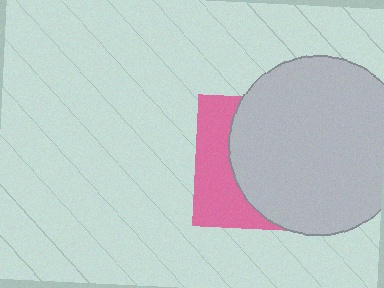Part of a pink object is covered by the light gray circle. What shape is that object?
It is a square.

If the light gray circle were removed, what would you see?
You would see the complete pink square.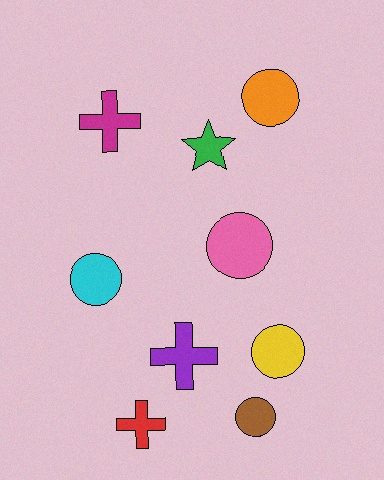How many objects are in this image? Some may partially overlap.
There are 9 objects.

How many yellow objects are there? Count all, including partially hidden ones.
There is 1 yellow object.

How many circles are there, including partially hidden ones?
There are 5 circles.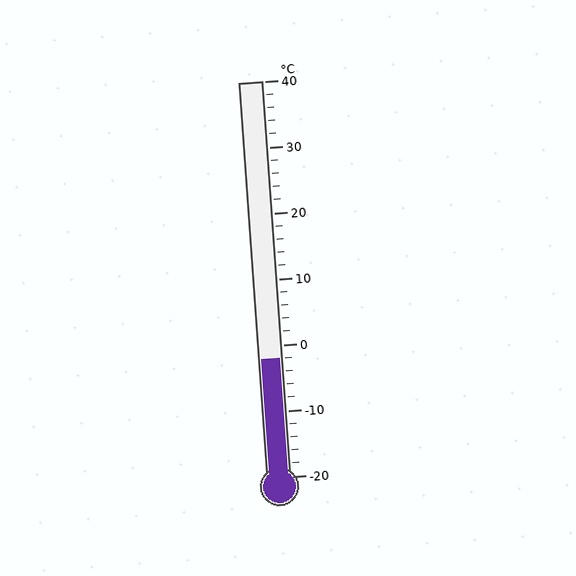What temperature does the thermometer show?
The thermometer shows approximately -2°C.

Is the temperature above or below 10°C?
The temperature is below 10°C.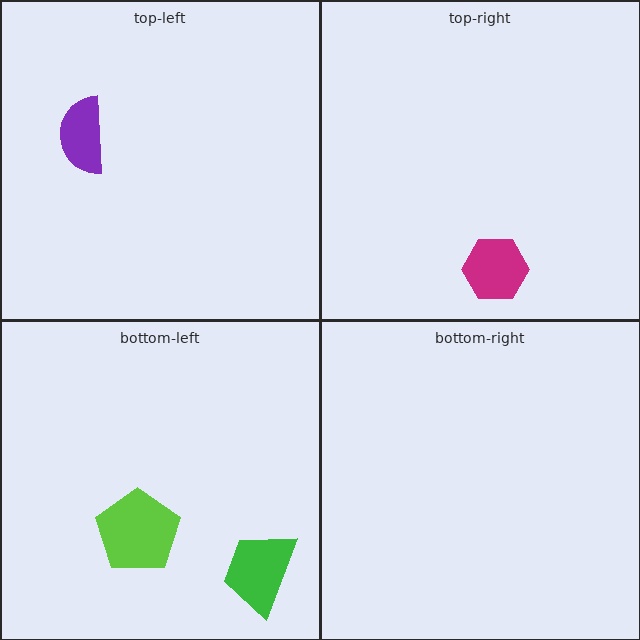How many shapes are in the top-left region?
1.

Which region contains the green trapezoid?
The bottom-left region.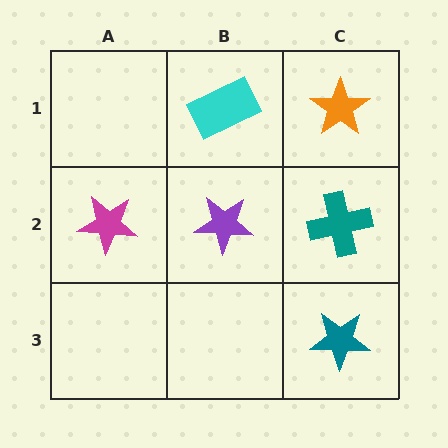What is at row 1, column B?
A cyan rectangle.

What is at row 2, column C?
A teal cross.